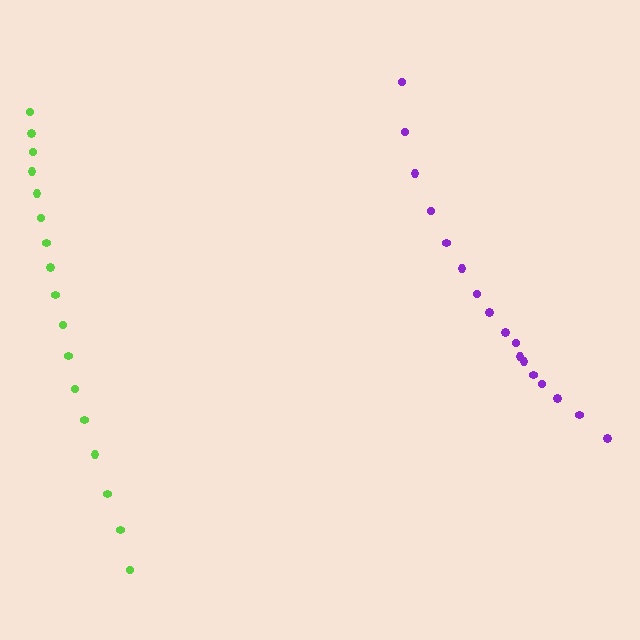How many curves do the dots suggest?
There are 2 distinct paths.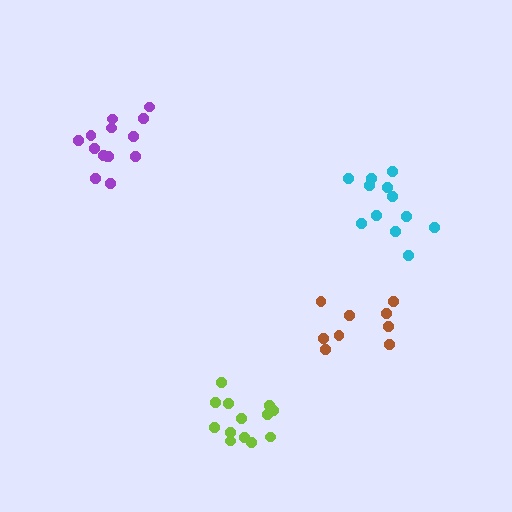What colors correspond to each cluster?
The clusters are colored: cyan, purple, brown, lime.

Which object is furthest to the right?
The cyan cluster is rightmost.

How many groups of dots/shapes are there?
There are 4 groups.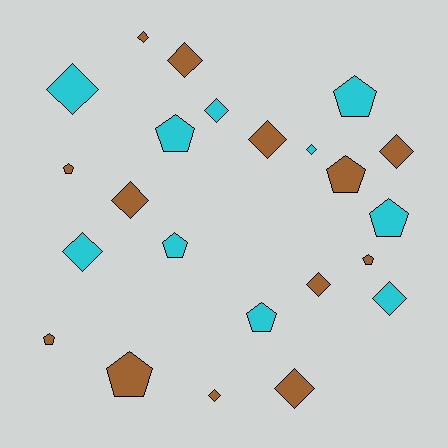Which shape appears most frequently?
Diamond, with 13 objects.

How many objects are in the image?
There are 23 objects.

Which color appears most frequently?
Brown, with 13 objects.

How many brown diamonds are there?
There are 8 brown diamonds.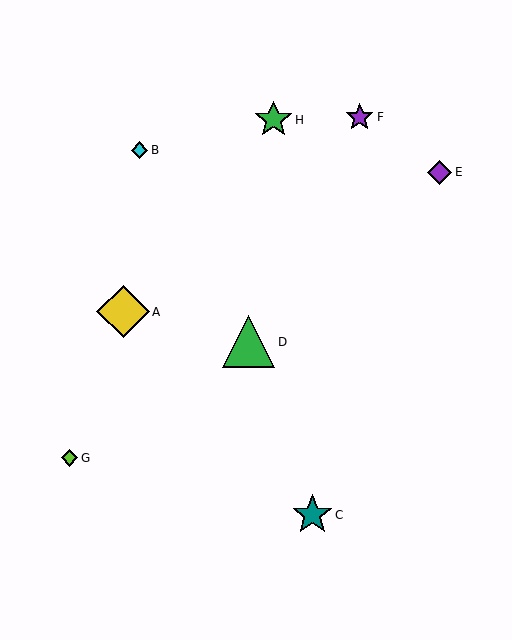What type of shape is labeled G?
Shape G is a lime diamond.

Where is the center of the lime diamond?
The center of the lime diamond is at (69, 458).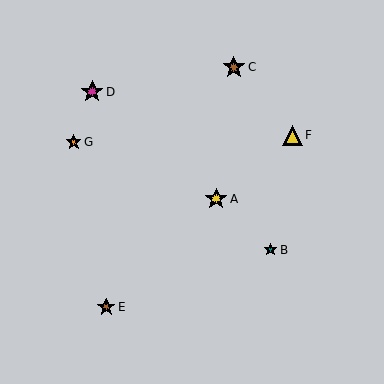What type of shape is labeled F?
Shape F is a yellow triangle.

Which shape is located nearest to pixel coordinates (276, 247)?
The teal star (labeled B) at (270, 250) is nearest to that location.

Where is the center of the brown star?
The center of the brown star is at (234, 67).